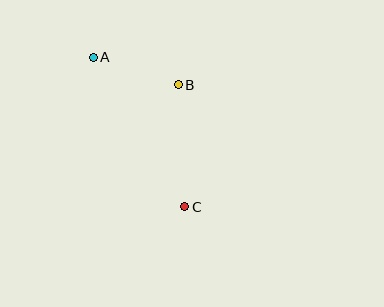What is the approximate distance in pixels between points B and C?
The distance between B and C is approximately 122 pixels.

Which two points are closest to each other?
Points A and B are closest to each other.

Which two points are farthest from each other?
Points A and C are farthest from each other.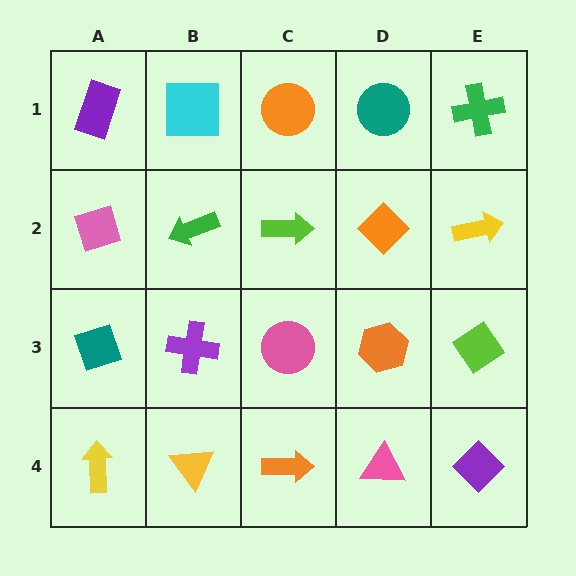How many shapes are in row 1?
5 shapes.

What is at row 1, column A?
A purple rectangle.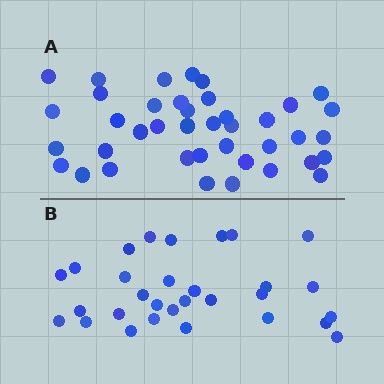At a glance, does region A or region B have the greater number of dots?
Region A (the top region) has more dots.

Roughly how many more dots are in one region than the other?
Region A has roughly 10 or so more dots than region B.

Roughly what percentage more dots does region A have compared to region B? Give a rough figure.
About 35% more.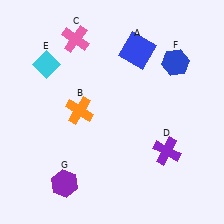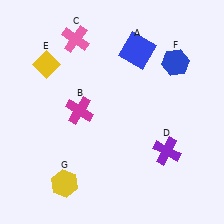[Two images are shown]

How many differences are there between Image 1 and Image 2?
There are 3 differences between the two images.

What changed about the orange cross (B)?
In Image 1, B is orange. In Image 2, it changed to magenta.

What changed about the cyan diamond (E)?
In Image 1, E is cyan. In Image 2, it changed to yellow.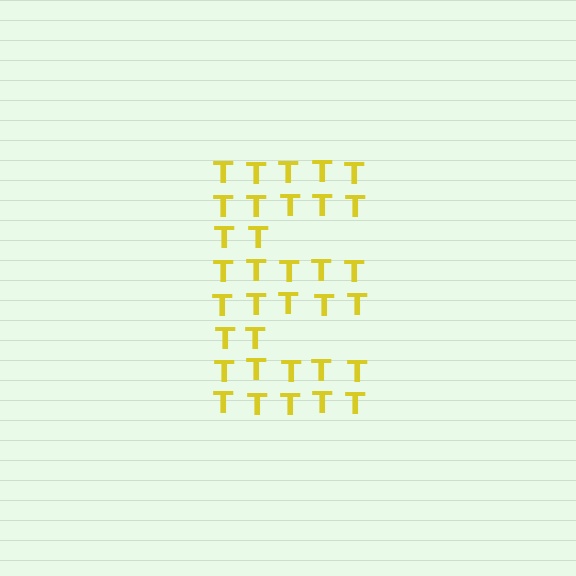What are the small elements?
The small elements are letter T's.